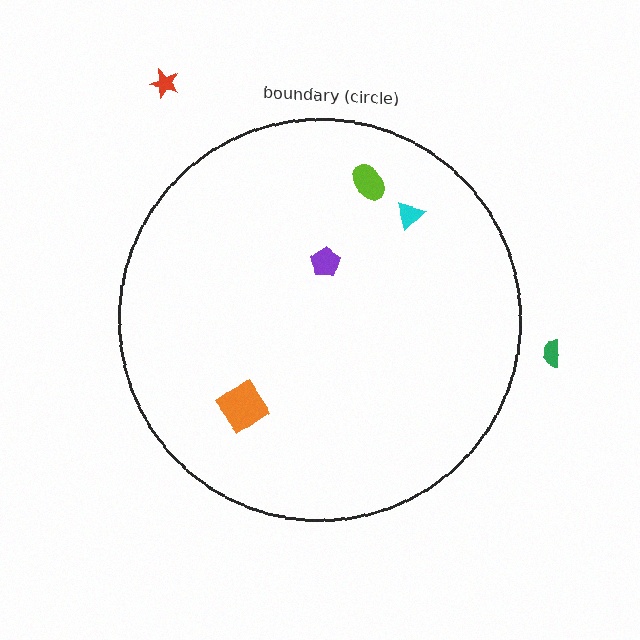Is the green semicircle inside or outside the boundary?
Outside.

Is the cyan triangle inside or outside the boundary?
Inside.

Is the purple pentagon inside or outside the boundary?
Inside.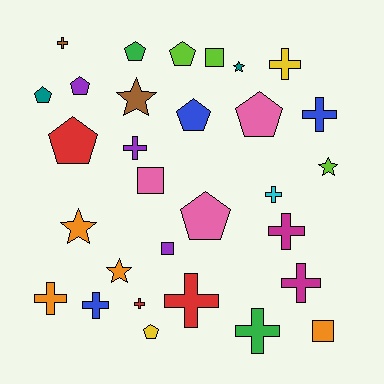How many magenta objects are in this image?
There are 2 magenta objects.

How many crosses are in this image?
There are 12 crosses.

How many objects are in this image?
There are 30 objects.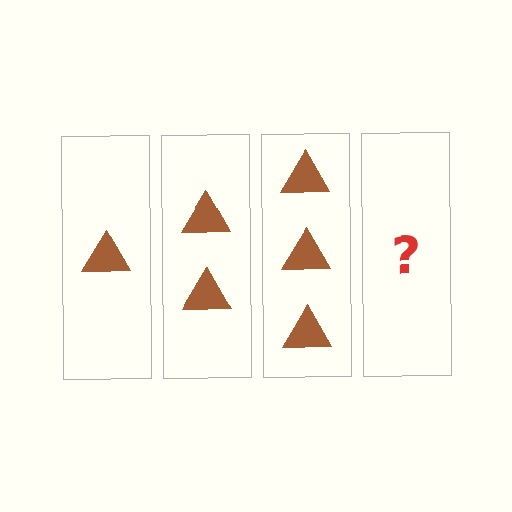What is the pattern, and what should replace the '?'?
The pattern is that each step adds one more triangle. The '?' should be 4 triangles.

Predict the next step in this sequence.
The next step is 4 triangles.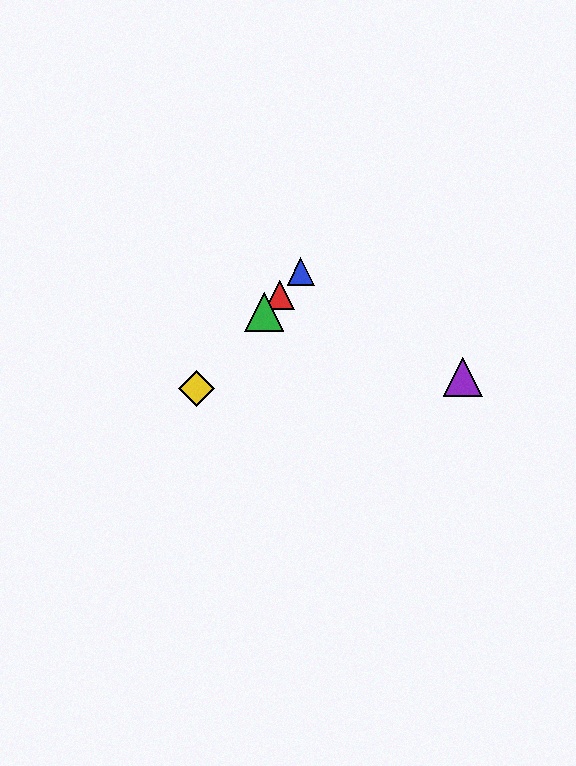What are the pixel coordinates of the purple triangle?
The purple triangle is at (463, 377).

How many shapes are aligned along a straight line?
4 shapes (the red triangle, the blue triangle, the green triangle, the yellow diamond) are aligned along a straight line.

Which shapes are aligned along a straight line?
The red triangle, the blue triangle, the green triangle, the yellow diamond are aligned along a straight line.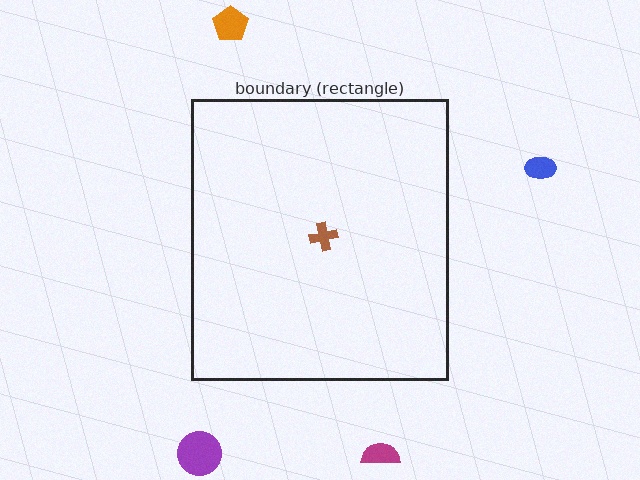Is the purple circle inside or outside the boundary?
Outside.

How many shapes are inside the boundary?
1 inside, 4 outside.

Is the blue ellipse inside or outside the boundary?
Outside.